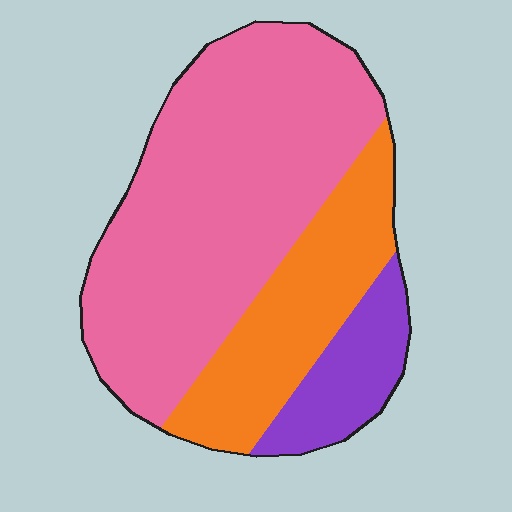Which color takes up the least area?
Purple, at roughly 15%.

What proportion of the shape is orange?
Orange takes up about one quarter (1/4) of the shape.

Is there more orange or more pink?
Pink.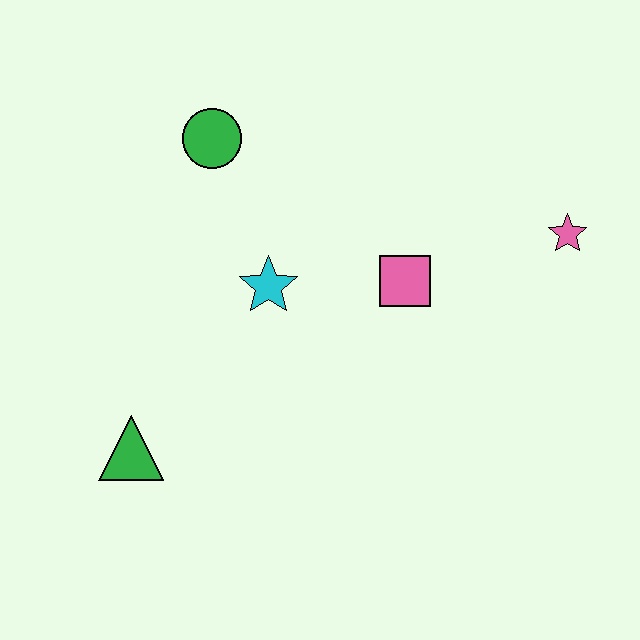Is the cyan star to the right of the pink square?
No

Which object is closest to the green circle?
The cyan star is closest to the green circle.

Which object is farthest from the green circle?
The pink star is farthest from the green circle.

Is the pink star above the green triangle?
Yes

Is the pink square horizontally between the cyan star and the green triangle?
No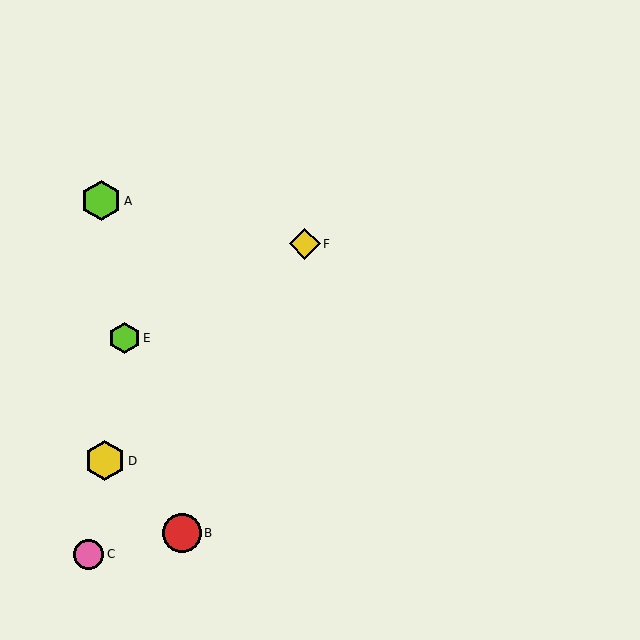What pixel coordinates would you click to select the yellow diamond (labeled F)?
Click at (305, 244) to select the yellow diamond F.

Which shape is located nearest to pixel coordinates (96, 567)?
The pink circle (labeled C) at (89, 554) is nearest to that location.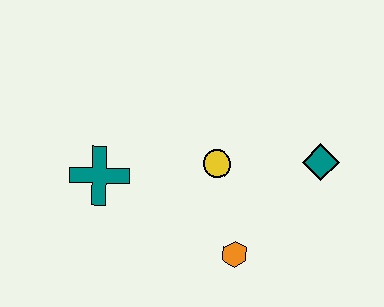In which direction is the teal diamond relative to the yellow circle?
The teal diamond is to the right of the yellow circle.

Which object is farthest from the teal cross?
The teal diamond is farthest from the teal cross.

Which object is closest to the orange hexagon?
The yellow circle is closest to the orange hexagon.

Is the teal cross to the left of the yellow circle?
Yes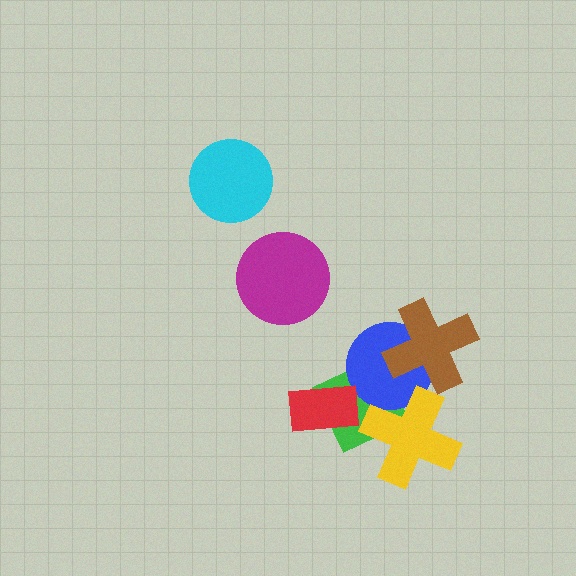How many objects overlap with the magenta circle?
0 objects overlap with the magenta circle.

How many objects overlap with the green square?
3 objects overlap with the green square.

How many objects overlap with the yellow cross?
2 objects overlap with the yellow cross.